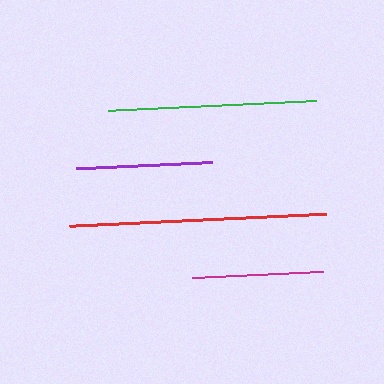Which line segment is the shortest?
The magenta line is the shortest at approximately 131 pixels.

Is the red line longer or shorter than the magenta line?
The red line is longer than the magenta line.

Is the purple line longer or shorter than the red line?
The red line is longer than the purple line.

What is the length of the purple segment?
The purple segment is approximately 136 pixels long.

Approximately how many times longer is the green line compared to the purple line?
The green line is approximately 1.5 times the length of the purple line.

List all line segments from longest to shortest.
From longest to shortest: red, green, purple, magenta.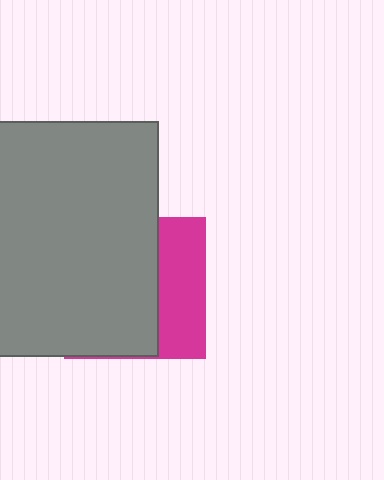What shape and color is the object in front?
The object in front is a gray rectangle.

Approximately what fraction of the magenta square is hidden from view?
Roughly 67% of the magenta square is hidden behind the gray rectangle.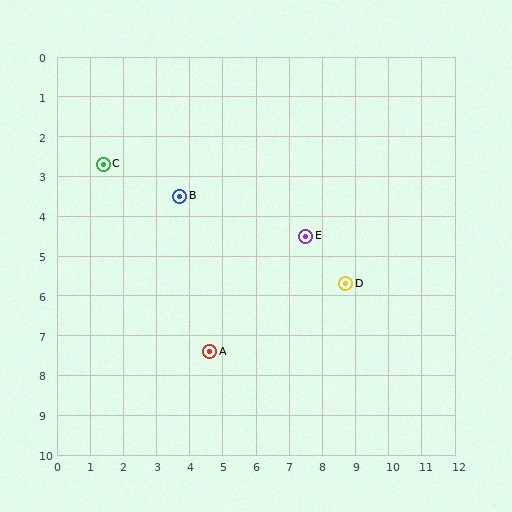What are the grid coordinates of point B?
Point B is at approximately (3.7, 3.5).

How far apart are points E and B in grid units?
Points E and B are about 3.9 grid units apart.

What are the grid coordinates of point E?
Point E is at approximately (7.5, 4.5).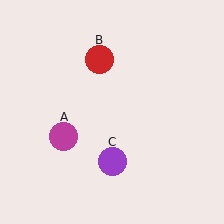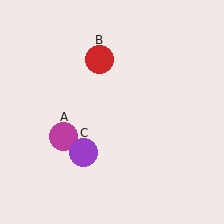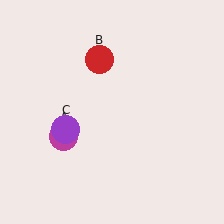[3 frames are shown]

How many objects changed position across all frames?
1 object changed position: purple circle (object C).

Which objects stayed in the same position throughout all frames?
Magenta circle (object A) and red circle (object B) remained stationary.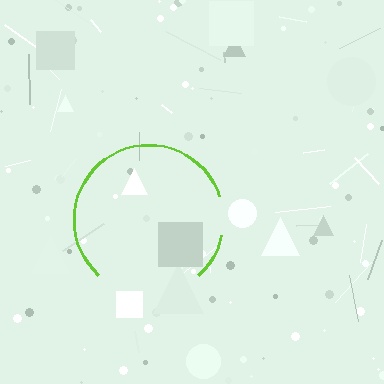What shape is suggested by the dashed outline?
The dashed outline suggests a circle.